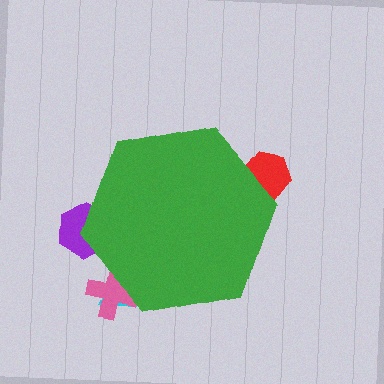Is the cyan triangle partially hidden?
Yes, the cyan triangle is partially hidden behind the green hexagon.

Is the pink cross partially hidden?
Yes, the pink cross is partially hidden behind the green hexagon.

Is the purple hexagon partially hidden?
Yes, the purple hexagon is partially hidden behind the green hexagon.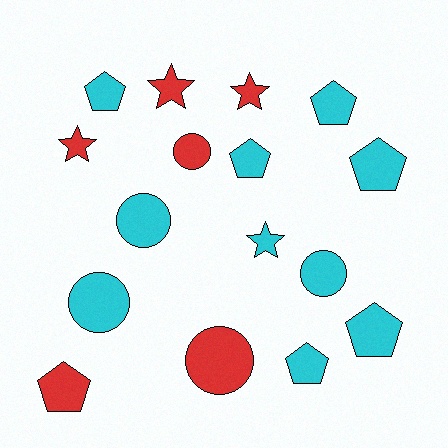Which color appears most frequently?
Cyan, with 10 objects.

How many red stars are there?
There are 3 red stars.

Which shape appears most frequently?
Pentagon, with 7 objects.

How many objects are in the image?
There are 16 objects.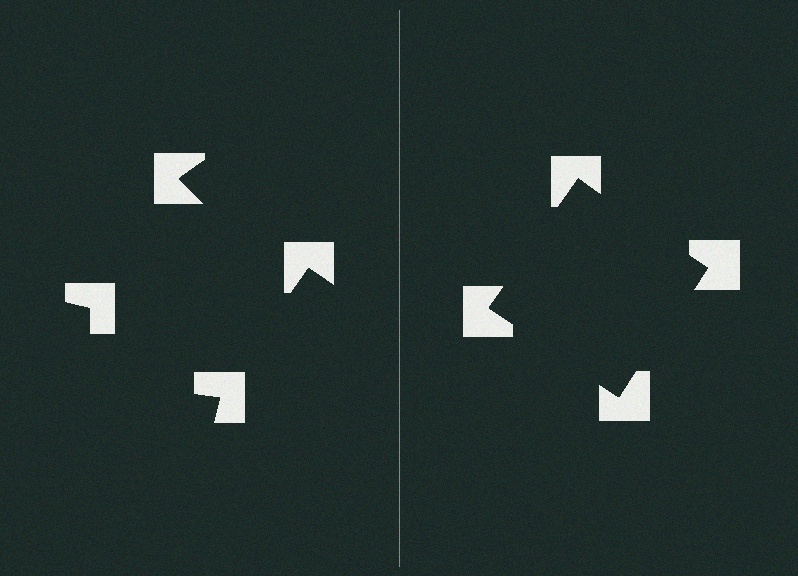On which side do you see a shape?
An illusory square appears on the right side. On the left side the wedge cuts are rotated, so no coherent shape forms.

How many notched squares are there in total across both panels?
8 — 4 on each side.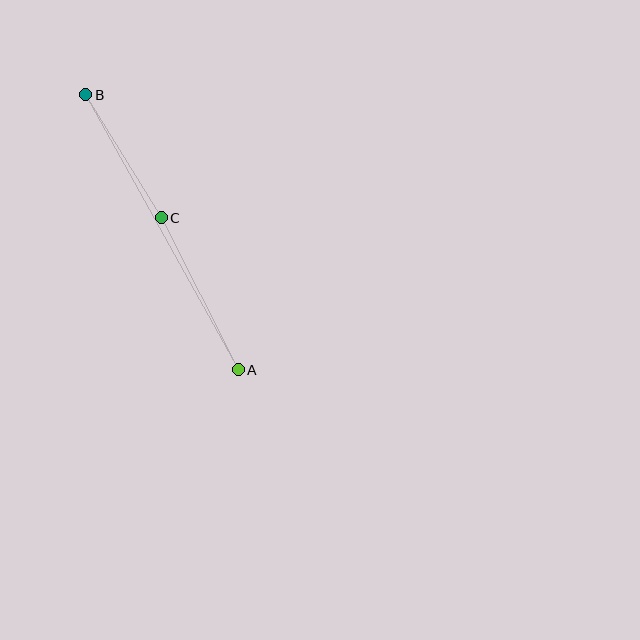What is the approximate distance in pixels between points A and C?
The distance between A and C is approximately 170 pixels.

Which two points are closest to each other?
Points B and C are closest to each other.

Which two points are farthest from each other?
Points A and B are farthest from each other.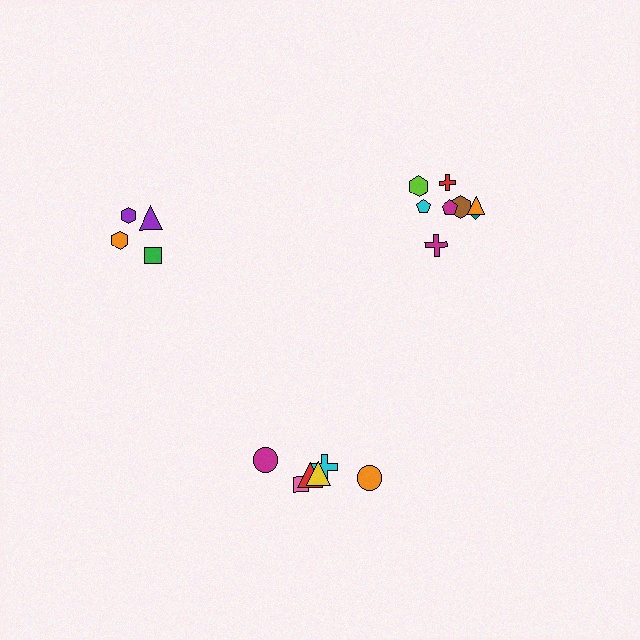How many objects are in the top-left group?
There are 4 objects.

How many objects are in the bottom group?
There are 6 objects.